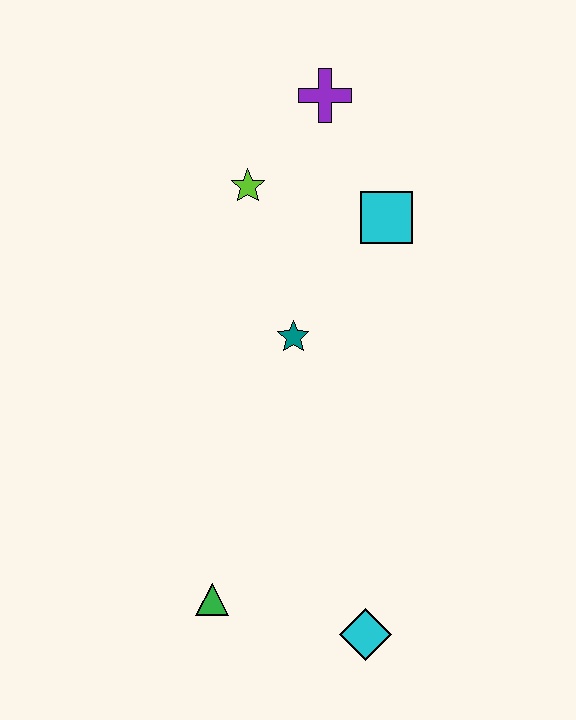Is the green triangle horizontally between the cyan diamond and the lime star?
No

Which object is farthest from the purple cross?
The cyan diamond is farthest from the purple cross.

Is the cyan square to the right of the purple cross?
Yes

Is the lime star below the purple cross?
Yes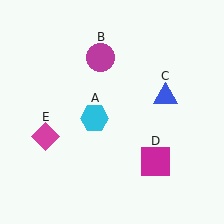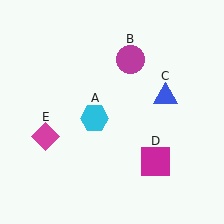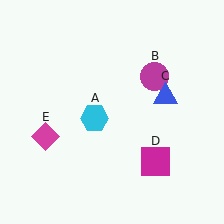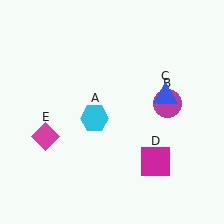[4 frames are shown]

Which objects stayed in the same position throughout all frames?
Cyan hexagon (object A) and blue triangle (object C) and magenta square (object D) and magenta diamond (object E) remained stationary.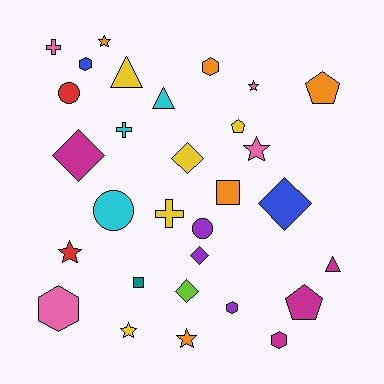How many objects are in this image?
There are 30 objects.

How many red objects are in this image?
There are 2 red objects.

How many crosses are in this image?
There are 3 crosses.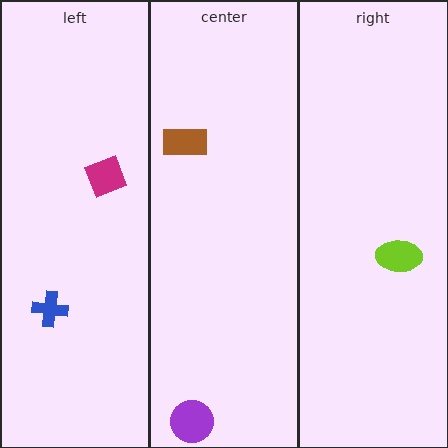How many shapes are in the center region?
2.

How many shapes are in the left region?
2.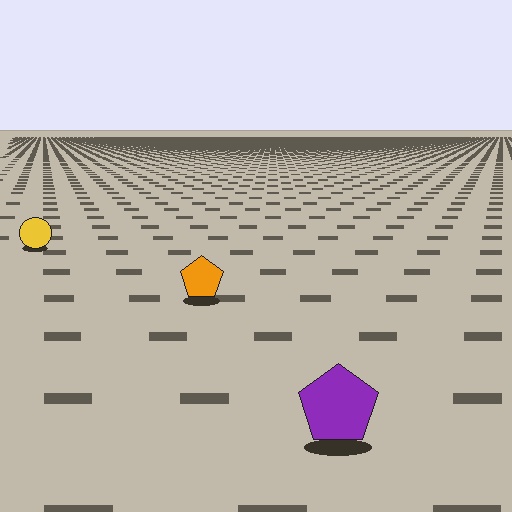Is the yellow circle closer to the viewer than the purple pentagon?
No. The purple pentagon is closer — you can tell from the texture gradient: the ground texture is coarser near it.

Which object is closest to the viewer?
The purple pentagon is closest. The texture marks near it are larger and more spread out.